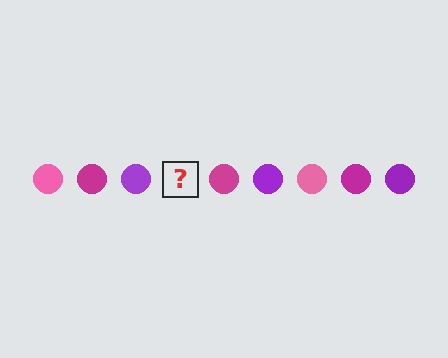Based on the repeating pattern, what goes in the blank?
The blank should be a pink circle.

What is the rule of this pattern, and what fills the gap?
The rule is that the pattern cycles through pink, magenta, purple circles. The gap should be filled with a pink circle.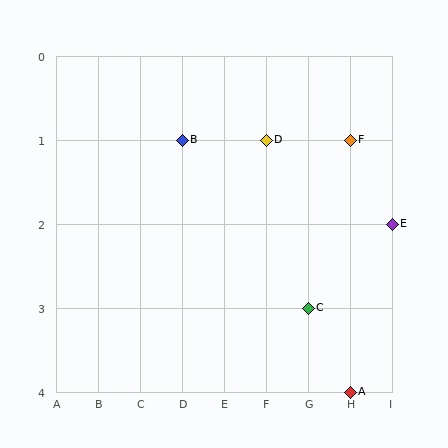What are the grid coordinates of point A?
Point A is at grid coordinates (H, 4).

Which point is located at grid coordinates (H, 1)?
Point F is at (H, 1).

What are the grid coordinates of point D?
Point D is at grid coordinates (F, 1).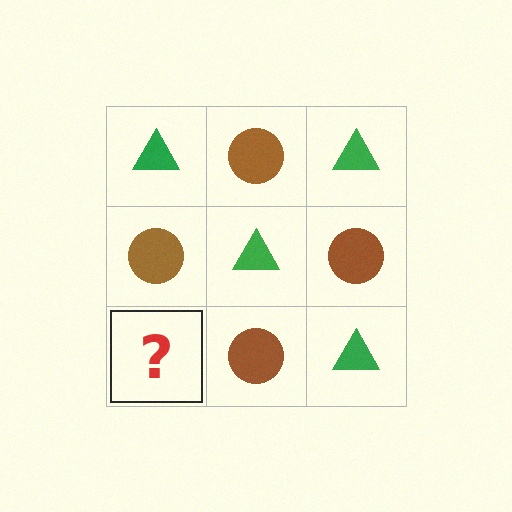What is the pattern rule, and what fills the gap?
The rule is that it alternates green triangle and brown circle in a checkerboard pattern. The gap should be filled with a green triangle.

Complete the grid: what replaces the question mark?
The question mark should be replaced with a green triangle.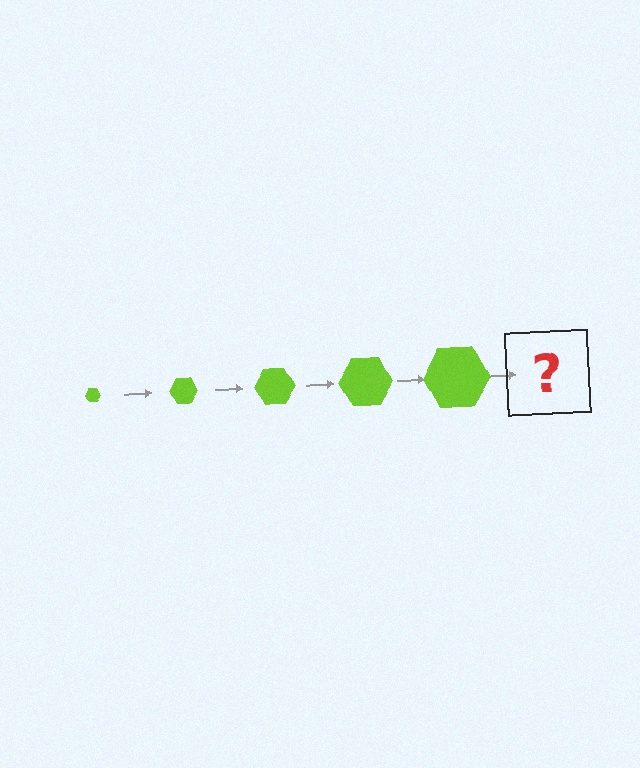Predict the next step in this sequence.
The next step is a lime hexagon, larger than the previous one.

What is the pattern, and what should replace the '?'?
The pattern is that the hexagon gets progressively larger each step. The '?' should be a lime hexagon, larger than the previous one.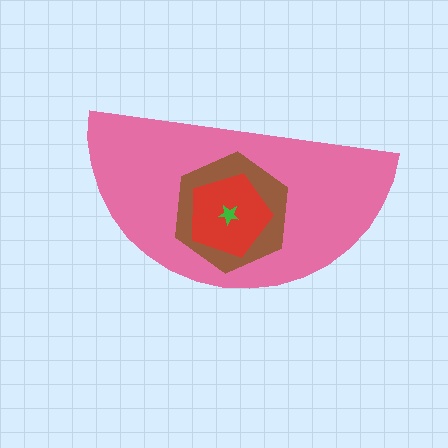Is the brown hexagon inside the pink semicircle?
Yes.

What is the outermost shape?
The pink semicircle.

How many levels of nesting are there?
4.